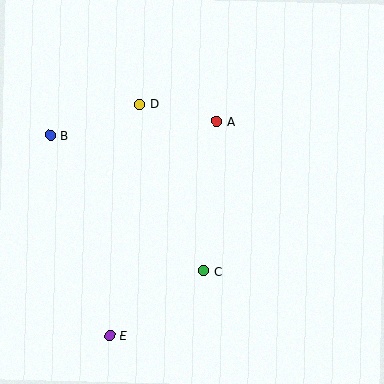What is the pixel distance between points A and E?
The distance between A and E is 240 pixels.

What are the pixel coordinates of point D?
Point D is at (140, 104).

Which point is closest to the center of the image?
Point A at (217, 121) is closest to the center.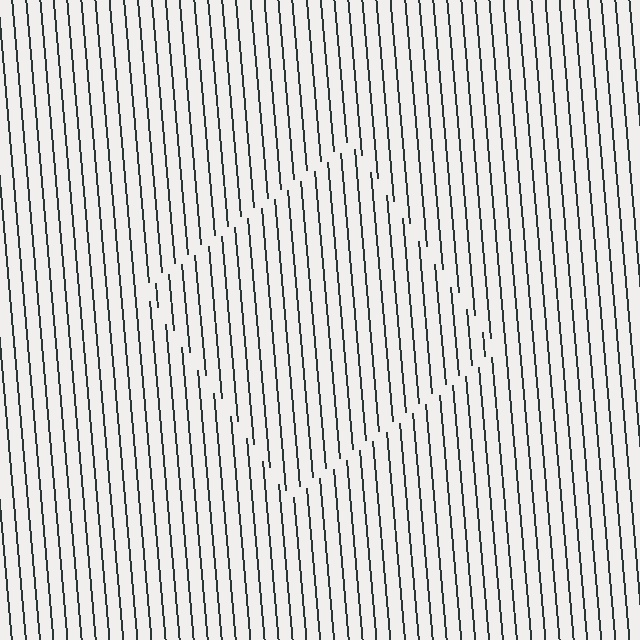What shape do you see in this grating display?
An illusory square. The interior of the shape contains the same grating, shifted by half a period — the contour is defined by the phase discontinuity where line-ends from the inner and outer gratings abut.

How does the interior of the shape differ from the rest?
The interior of the shape contains the same grating, shifted by half a period — the contour is defined by the phase discontinuity where line-ends from the inner and outer gratings abut.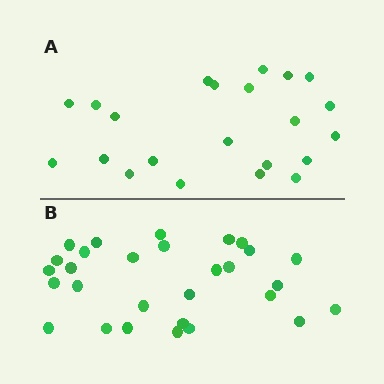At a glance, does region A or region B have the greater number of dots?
Region B (the bottom region) has more dots.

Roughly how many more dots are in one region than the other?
Region B has roughly 8 or so more dots than region A.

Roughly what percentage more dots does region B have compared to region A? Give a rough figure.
About 30% more.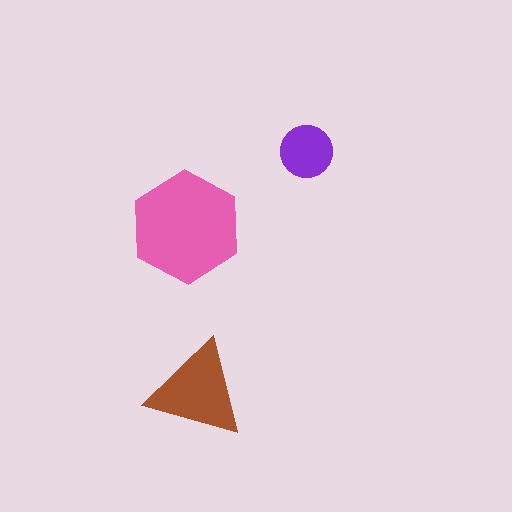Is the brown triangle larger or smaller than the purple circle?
Larger.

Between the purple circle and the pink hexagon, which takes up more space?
The pink hexagon.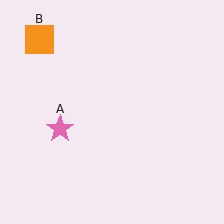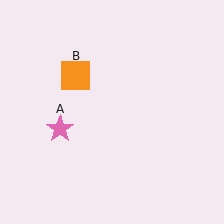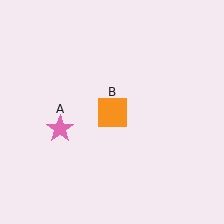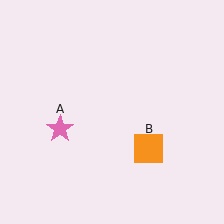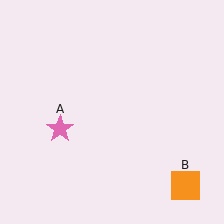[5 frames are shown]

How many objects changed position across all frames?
1 object changed position: orange square (object B).